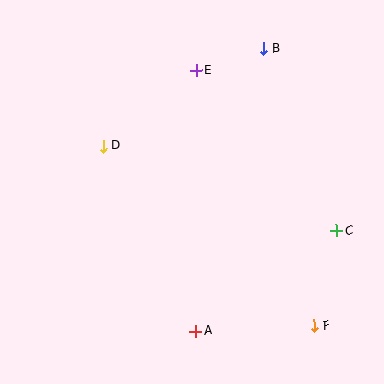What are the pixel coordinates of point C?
Point C is at (337, 231).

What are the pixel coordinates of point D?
Point D is at (103, 146).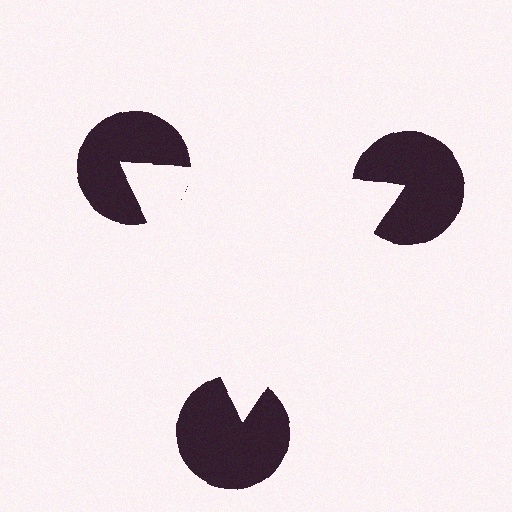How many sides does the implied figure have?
3 sides.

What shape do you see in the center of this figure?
An illusory triangle — its edges are inferred from the aligned wedge cuts in the pac-man discs, not physically drawn.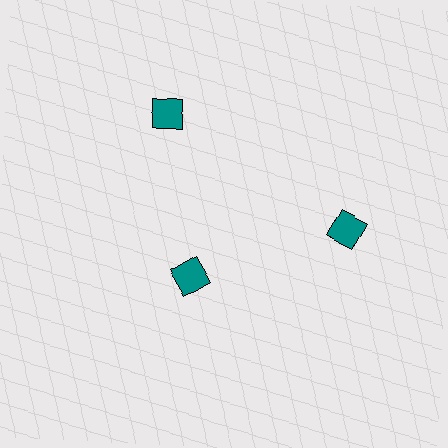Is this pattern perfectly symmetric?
No. The 3 teal diamonds are arranged in a ring, but one element near the 7 o'clock position is pulled inward toward the center, breaking the 3-fold rotational symmetry.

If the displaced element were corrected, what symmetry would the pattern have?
It would have 3-fold rotational symmetry — the pattern would map onto itself every 120 degrees.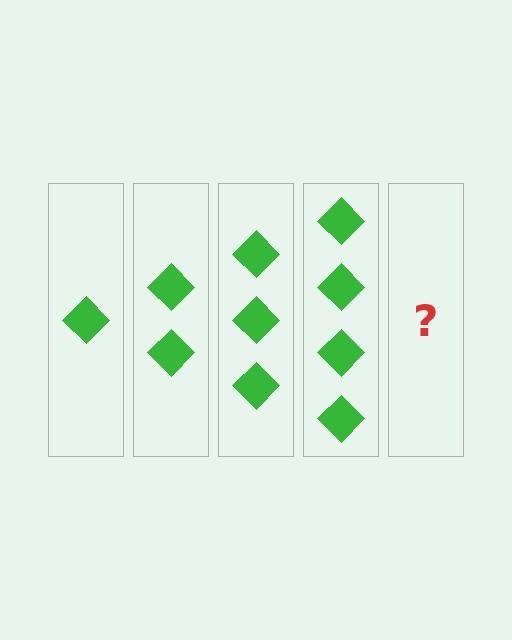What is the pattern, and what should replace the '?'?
The pattern is that each step adds one more diamond. The '?' should be 5 diamonds.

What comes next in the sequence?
The next element should be 5 diamonds.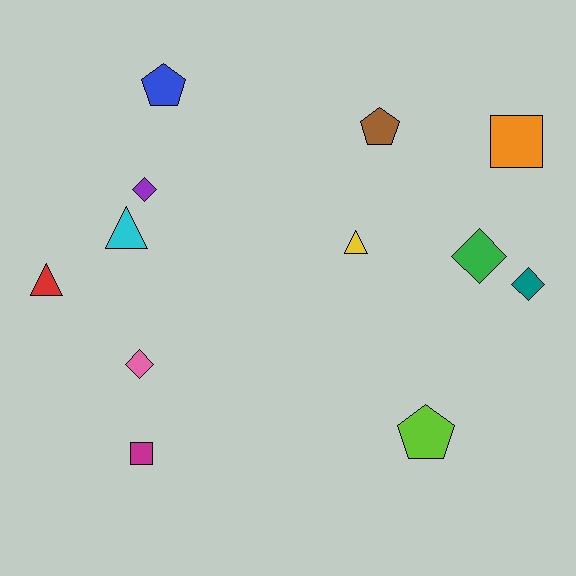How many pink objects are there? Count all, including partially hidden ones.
There is 1 pink object.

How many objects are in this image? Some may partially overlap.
There are 12 objects.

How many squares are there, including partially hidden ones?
There are 2 squares.